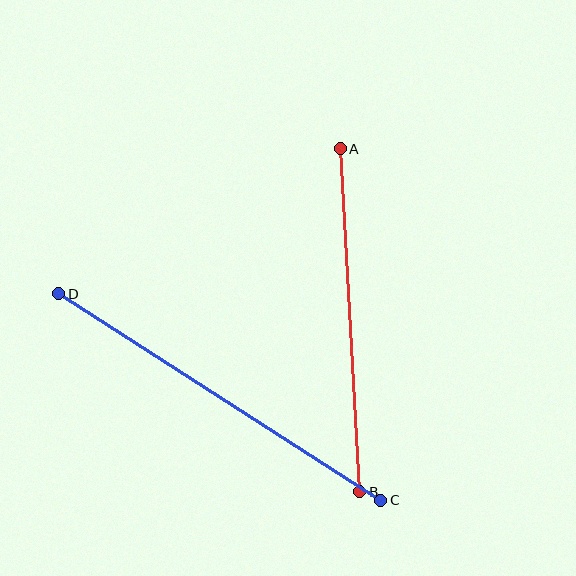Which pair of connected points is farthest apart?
Points C and D are farthest apart.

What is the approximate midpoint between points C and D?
The midpoint is at approximately (220, 397) pixels.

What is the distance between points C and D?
The distance is approximately 383 pixels.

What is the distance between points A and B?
The distance is approximately 343 pixels.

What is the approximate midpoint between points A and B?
The midpoint is at approximately (350, 320) pixels.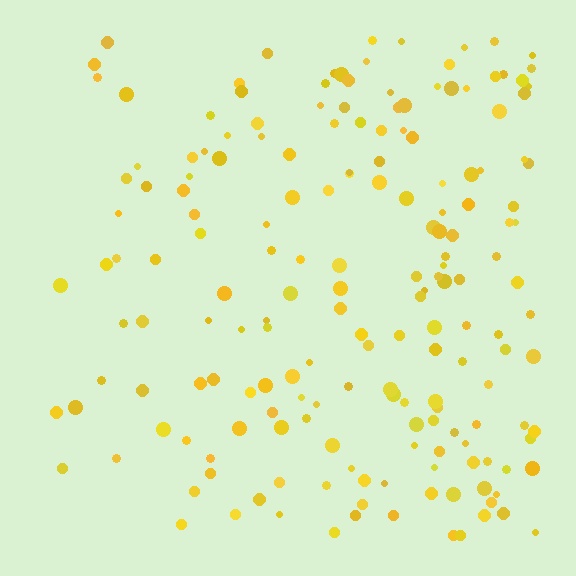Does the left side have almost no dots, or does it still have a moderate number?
Still a moderate number, just noticeably fewer than the right.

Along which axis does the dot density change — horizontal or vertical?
Horizontal.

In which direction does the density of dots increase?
From left to right, with the right side densest.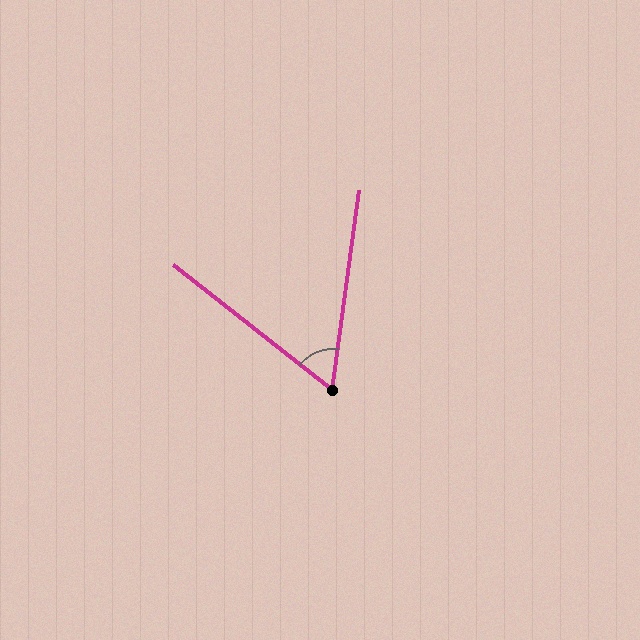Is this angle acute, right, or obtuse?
It is acute.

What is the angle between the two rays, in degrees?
Approximately 59 degrees.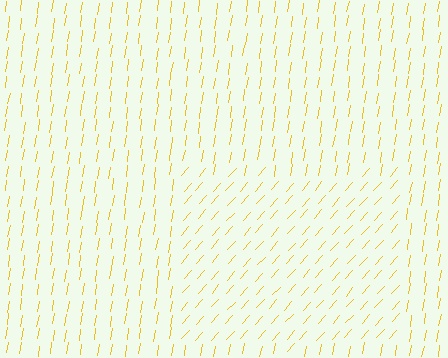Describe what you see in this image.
The image is filled with small yellow line segments. A rectangle region in the image has lines oriented differently from the surrounding lines, creating a visible texture boundary.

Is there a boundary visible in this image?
Yes, there is a texture boundary formed by a change in line orientation.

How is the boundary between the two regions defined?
The boundary is defined purely by a change in line orientation (approximately 32 degrees difference). All lines are the same color and thickness.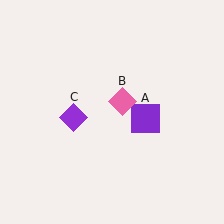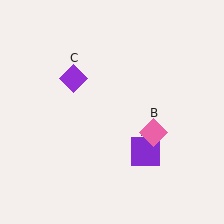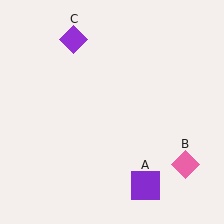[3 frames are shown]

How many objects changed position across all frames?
3 objects changed position: purple square (object A), pink diamond (object B), purple diamond (object C).